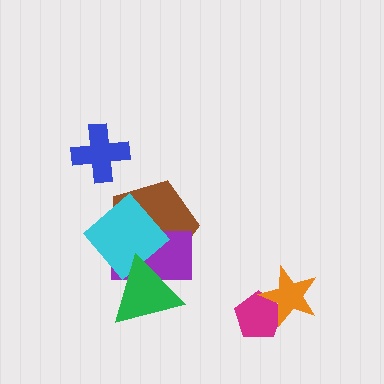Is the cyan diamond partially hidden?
Yes, it is partially covered by another shape.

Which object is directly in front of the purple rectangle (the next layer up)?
The cyan diamond is directly in front of the purple rectangle.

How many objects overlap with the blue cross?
0 objects overlap with the blue cross.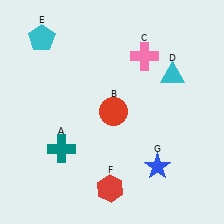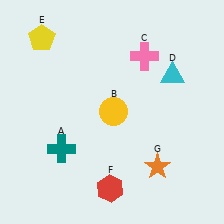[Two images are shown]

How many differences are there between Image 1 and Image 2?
There are 3 differences between the two images.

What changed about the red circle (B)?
In Image 1, B is red. In Image 2, it changed to yellow.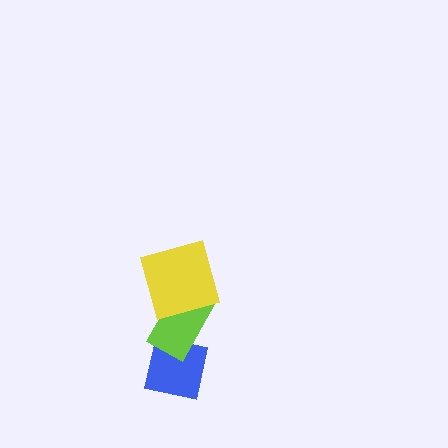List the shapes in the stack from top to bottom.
From top to bottom: the yellow square, the lime rectangle, the blue square.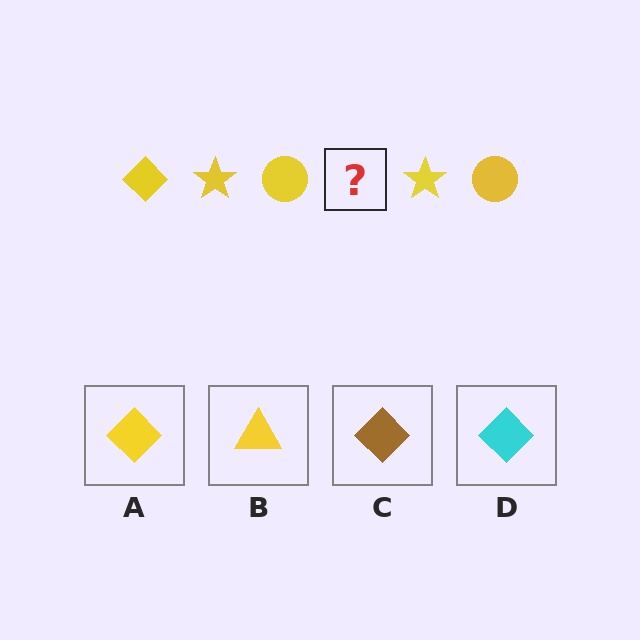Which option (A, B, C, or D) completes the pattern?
A.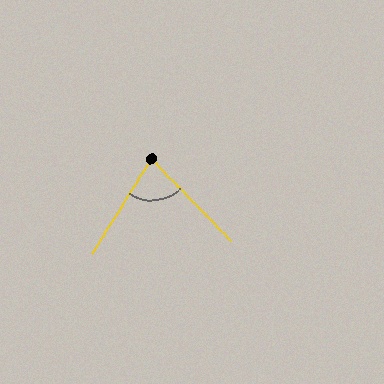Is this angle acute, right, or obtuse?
It is acute.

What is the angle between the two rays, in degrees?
Approximately 76 degrees.